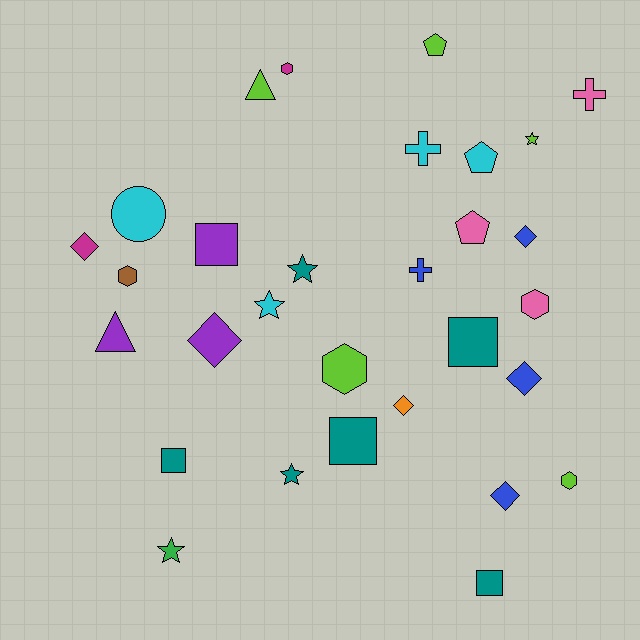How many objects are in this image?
There are 30 objects.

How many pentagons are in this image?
There are 3 pentagons.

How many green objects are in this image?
There is 1 green object.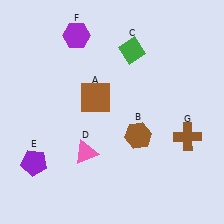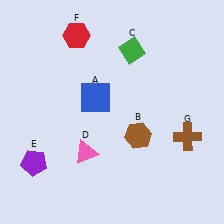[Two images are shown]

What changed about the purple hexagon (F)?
In Image 1, F is purple. In Image 2, it changed to red.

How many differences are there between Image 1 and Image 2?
There are 2 differences between the two images.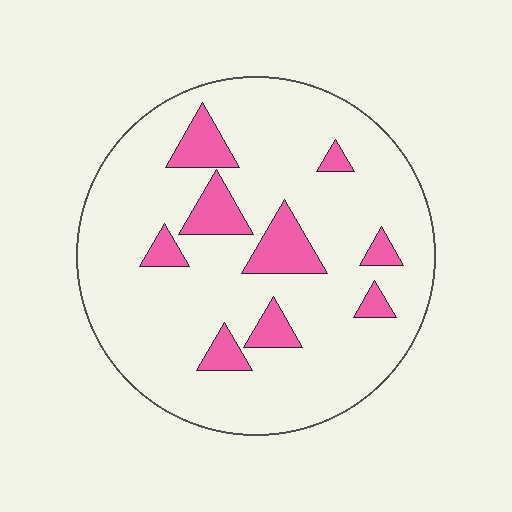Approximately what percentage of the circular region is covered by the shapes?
Approximately 15%.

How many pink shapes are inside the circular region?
9.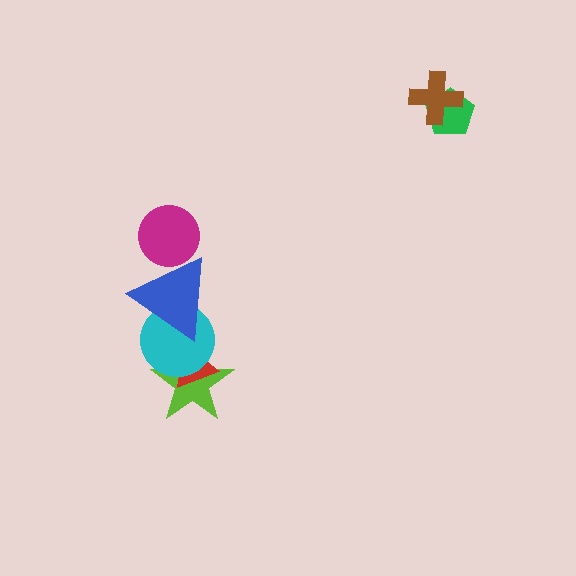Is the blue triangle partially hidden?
Yes, it is partially covered by another shape.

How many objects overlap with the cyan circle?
3 objects overlap with the cyan circle.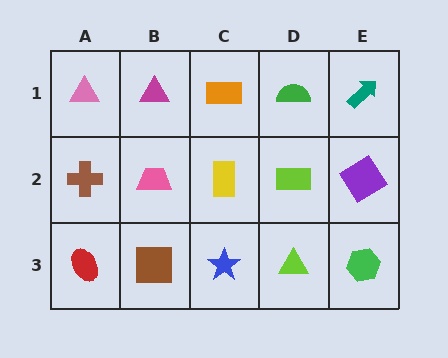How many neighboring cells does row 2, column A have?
3.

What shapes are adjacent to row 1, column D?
A lime rectangle (row 2, column D), an orange rectangle (row 1, column C), a teal arrow (row 1, column E).